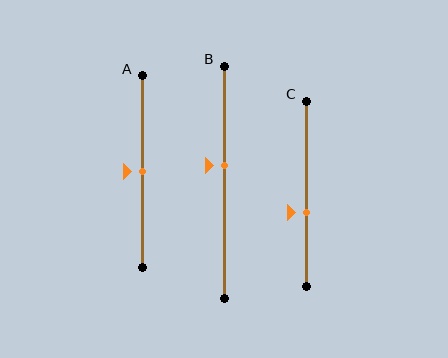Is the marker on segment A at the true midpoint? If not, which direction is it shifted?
Yes, the marker on segment A is at the true midpoint.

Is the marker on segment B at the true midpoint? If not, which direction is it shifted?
No, the marker on segment B is shifted upward by about 7% of the segment length.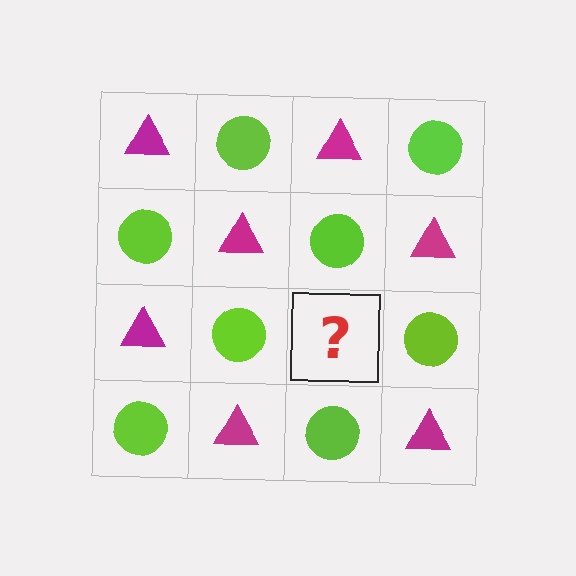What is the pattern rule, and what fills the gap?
The rule is that it alternates magenta triangle and lime circle in a checkerboard pattern. The gap should be filled with a magenta triangle.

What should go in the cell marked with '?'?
The missing cell should contain a magenta triangle.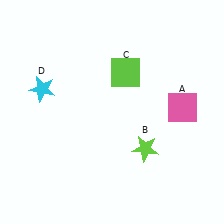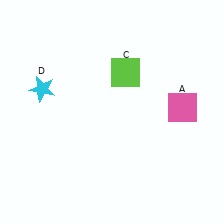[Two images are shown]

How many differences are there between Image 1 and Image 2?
There is 1 difference between the two images.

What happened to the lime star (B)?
The lime star (B) was removed in Image 2. It was in the bottom-right area of Image 1.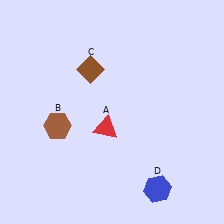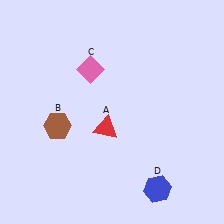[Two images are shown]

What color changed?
The diamond (C) changed from brown in Image 1 to pink in Image 2.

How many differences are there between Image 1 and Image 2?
There is 1 difference between the two images.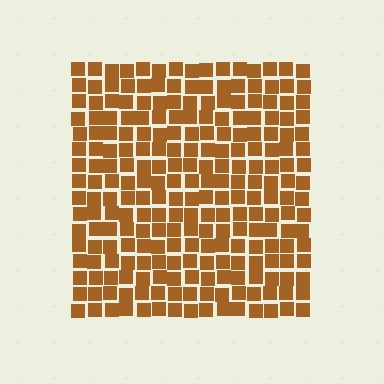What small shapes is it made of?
It is made of small squares.